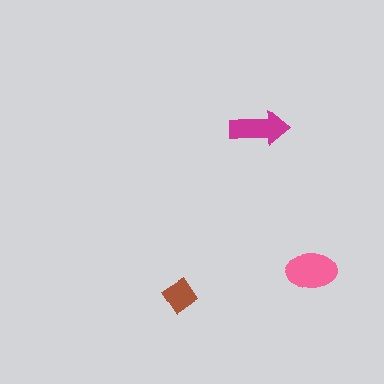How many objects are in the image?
There are 3 objects in the image.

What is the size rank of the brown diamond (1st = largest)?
3rd.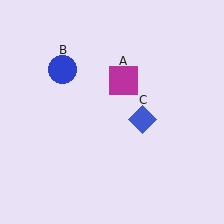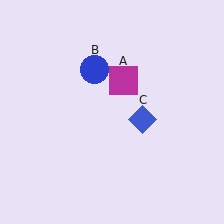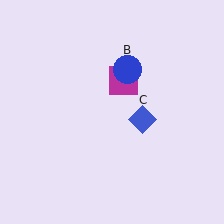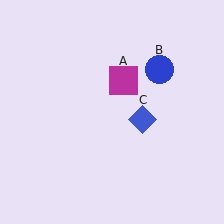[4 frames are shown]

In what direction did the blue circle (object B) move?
The blue circle (object B) moved right.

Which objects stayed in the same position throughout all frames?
Magenta square (object A) and blue diamond (object C) remained stationary.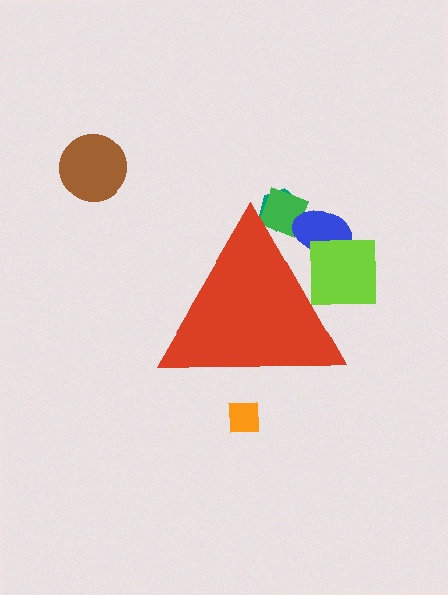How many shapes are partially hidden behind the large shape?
5 shapes are partially hidden.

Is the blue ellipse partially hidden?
Yes, the blue ellipse is partially hidden behind the red triangle.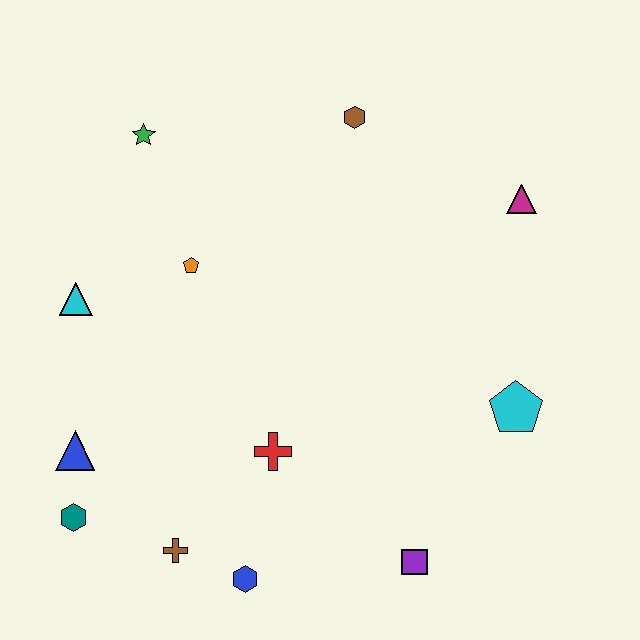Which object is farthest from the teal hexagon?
The magenta triangle is farthest from the teal hexagon.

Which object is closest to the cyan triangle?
The orange pentagon is closest to the cyan triangle.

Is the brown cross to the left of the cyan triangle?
No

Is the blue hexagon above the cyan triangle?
No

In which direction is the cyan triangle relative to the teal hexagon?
The cyan triangle is above the teal hexagon.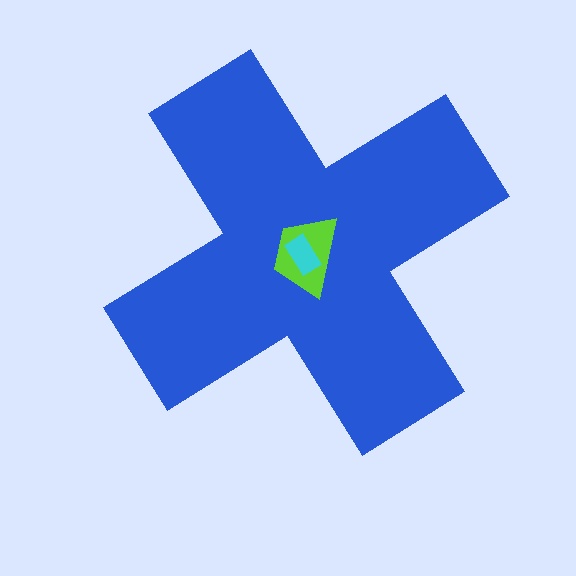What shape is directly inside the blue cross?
The lime trapezoid.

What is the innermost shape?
The cyan rectangle.